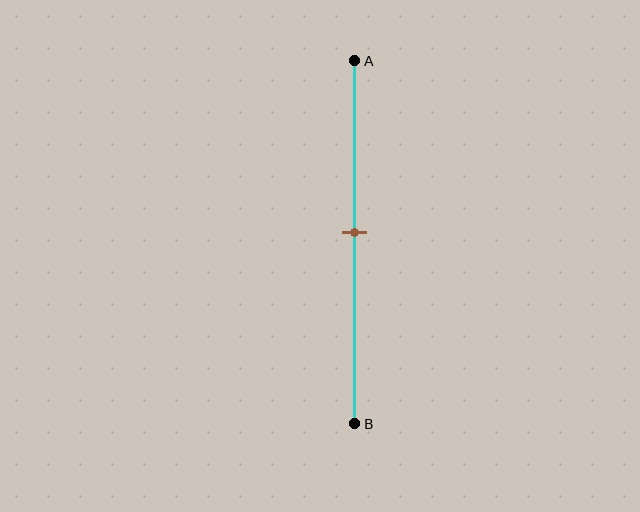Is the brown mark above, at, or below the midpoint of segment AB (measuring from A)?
The brown mark is approximately at the midpoint of segment AB.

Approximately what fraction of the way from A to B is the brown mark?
The brown mark is approximately 45% of the way from A to B.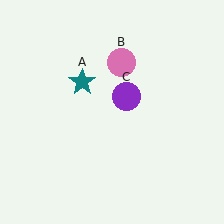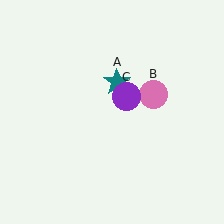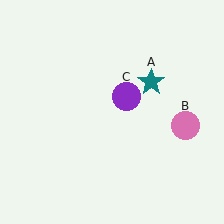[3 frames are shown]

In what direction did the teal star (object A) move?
The teal star (object A) moved right.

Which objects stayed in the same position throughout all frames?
Purple circle (object C) remained stationary.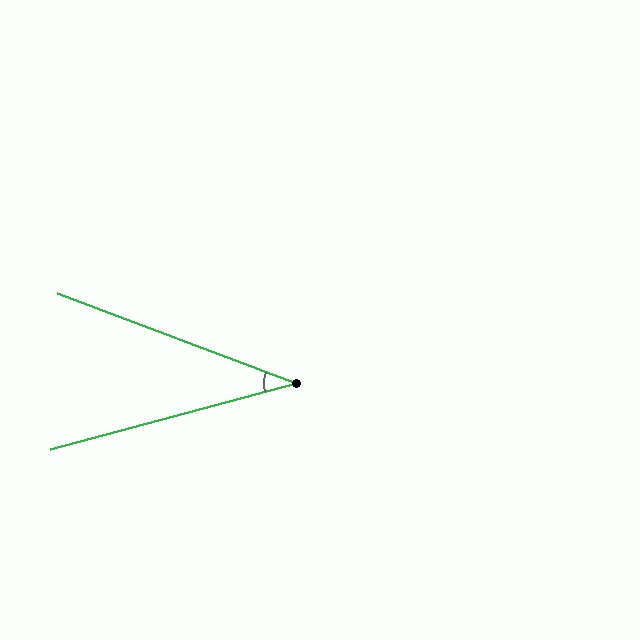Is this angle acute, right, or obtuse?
It is acute.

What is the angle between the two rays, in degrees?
Approximately 36 degrees.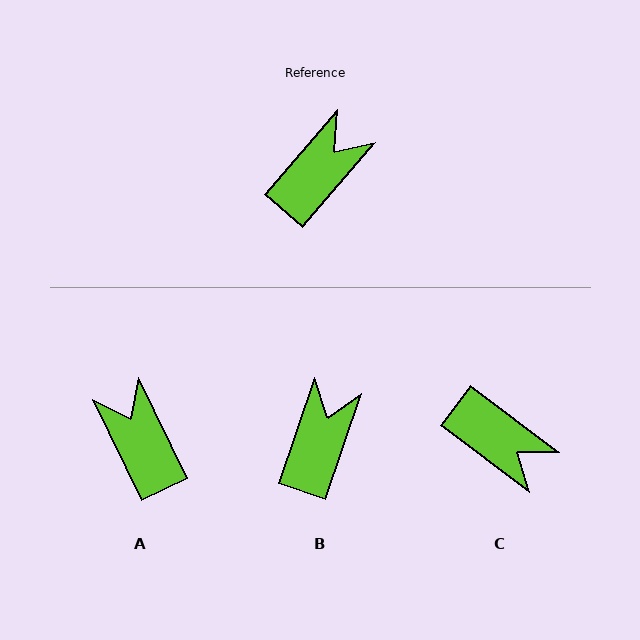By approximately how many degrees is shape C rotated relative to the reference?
Approximately 86 degrees clockwise.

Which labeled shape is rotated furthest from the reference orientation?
C, about 86 degrees away.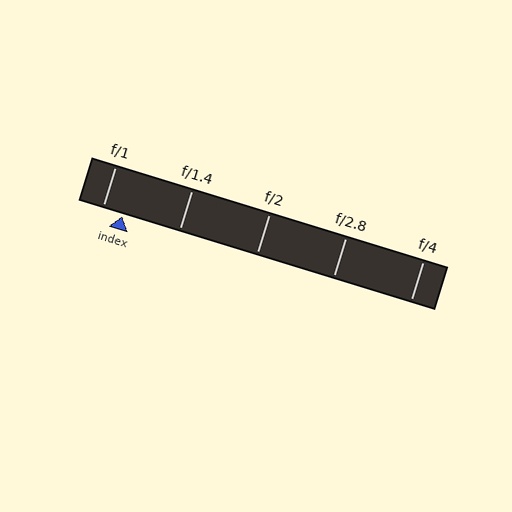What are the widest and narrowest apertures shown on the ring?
The widest aperture shown is f/1 and the narrowest is f/4.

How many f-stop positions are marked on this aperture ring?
There are 5 f-stop positions marked.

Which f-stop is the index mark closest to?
The index mark is closest to f/1.